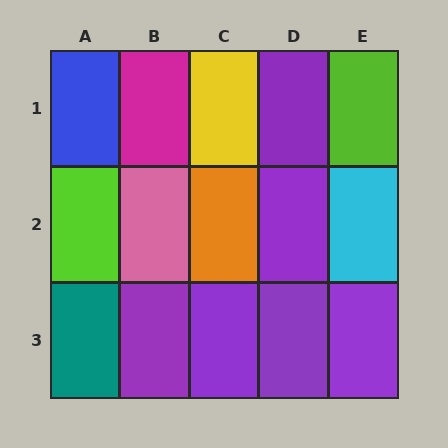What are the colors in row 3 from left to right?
Teal, purple, purple, purple, purple.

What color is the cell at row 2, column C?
Orange.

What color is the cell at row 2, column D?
Purple.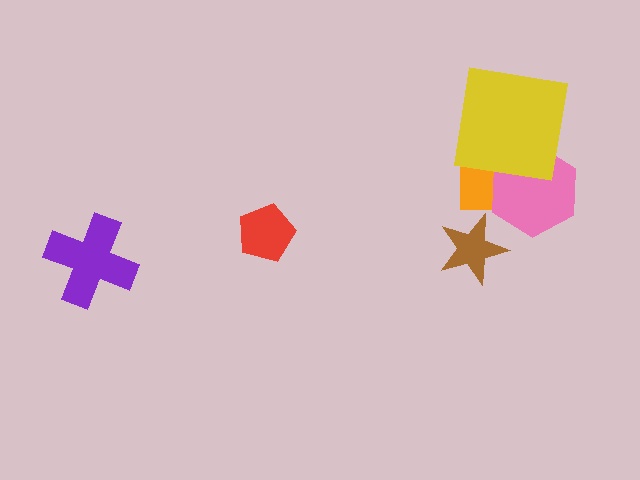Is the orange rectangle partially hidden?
Yes, it is partially covered by another shape.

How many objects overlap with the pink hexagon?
2 objects overlap with the pink hexagon.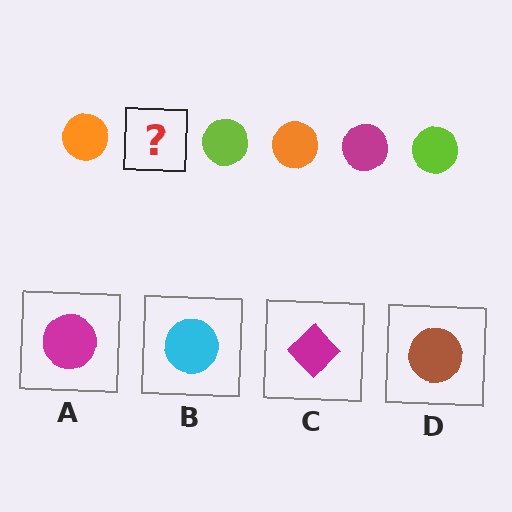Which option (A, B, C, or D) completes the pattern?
A.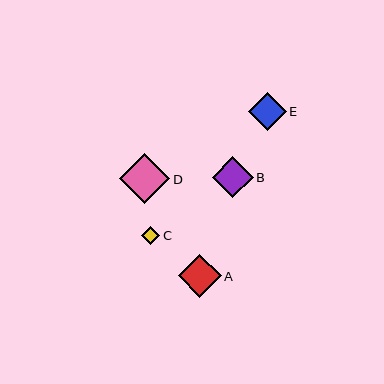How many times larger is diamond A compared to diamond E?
Diamond A is approximately 1.1 times the size of diamond E.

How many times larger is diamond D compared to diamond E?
Diamond D is approximately 1.3 times the size of diamond E.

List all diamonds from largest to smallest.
From largest to smallest: D, A, B, E, C.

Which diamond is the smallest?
Diamond C is the smallest with a size of approximately 18 pixels.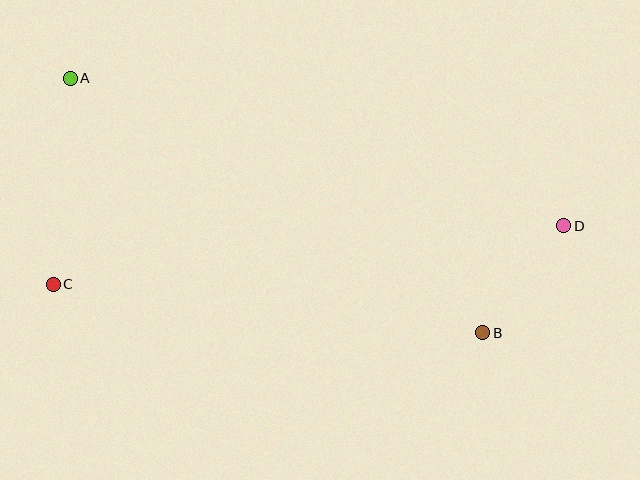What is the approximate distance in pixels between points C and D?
The distance between C and D is approximately 514 pixels.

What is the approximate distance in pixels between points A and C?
The distance between A and C is approximately 207 pixels.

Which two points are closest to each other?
Points B and D are closest to each other.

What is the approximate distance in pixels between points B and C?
The distance between B and C is approximately 433 pixels.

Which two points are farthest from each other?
Points A and D are farthest from each other.